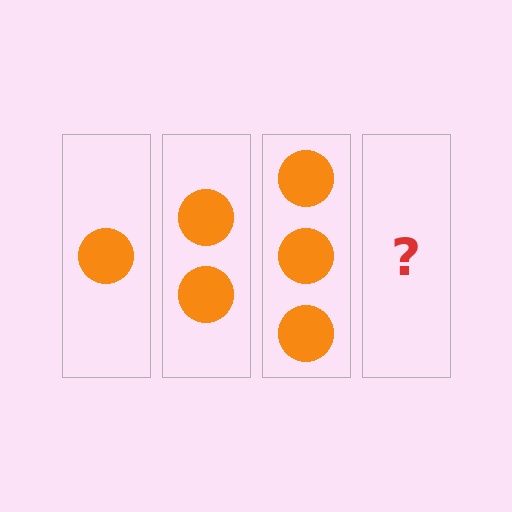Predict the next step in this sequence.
The next step is 4 circles.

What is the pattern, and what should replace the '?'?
The pattern is that each step adds one more circle. The '?' should be 4 circles.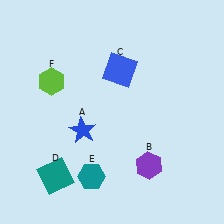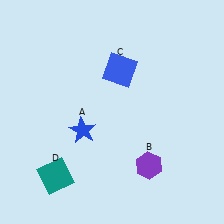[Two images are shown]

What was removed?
The lime hexagon (F), the teal hexagon (E) were removed in Image 2.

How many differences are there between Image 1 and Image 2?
There are 2 differences between the two images.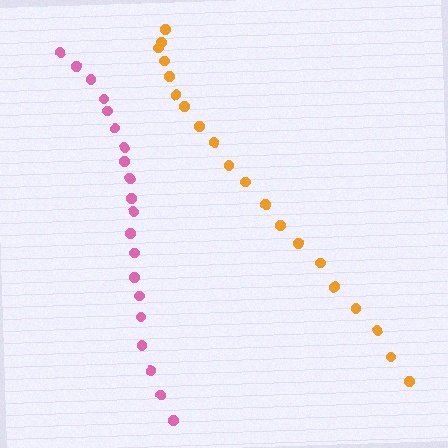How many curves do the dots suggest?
There are 2 distinct paths.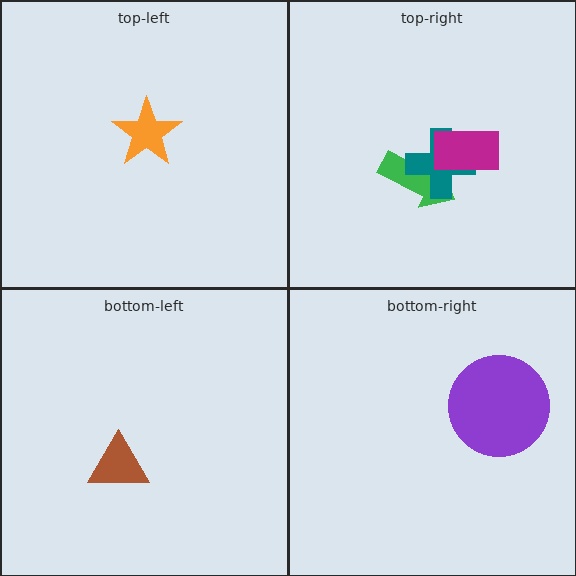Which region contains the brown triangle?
The bottom-left region.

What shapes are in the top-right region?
The green arrow, the teal cross, the magenta rectangle.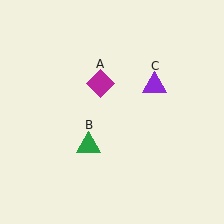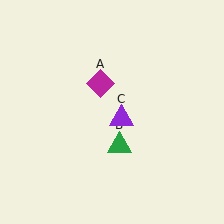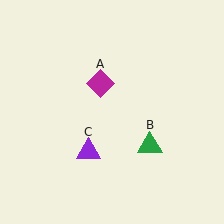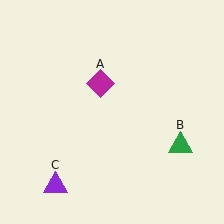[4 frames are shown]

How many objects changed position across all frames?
2 objects changed position: green triangle (object B), purple triangle (object C).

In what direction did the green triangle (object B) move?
The green triangle (object B) moved right.